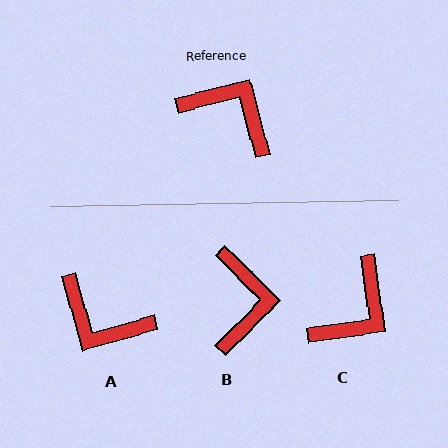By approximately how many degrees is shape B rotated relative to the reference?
Approximately 59 degrees clockwise.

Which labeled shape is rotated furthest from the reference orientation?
A, about 179 degrees away.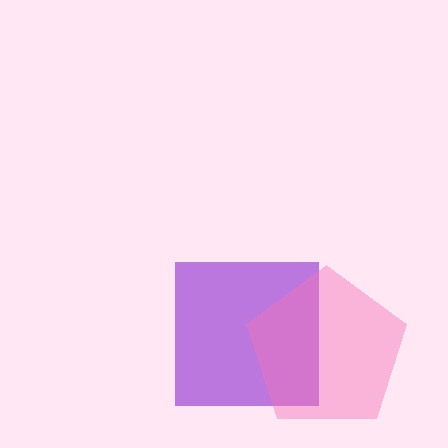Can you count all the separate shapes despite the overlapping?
Yes, there are 2 separate shapes.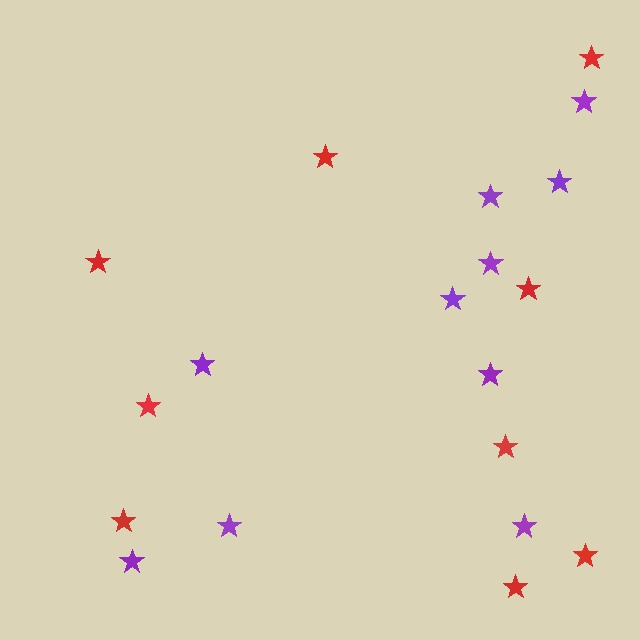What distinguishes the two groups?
There are 2 groups: one group of red stars (9) and one group of purple stars (10).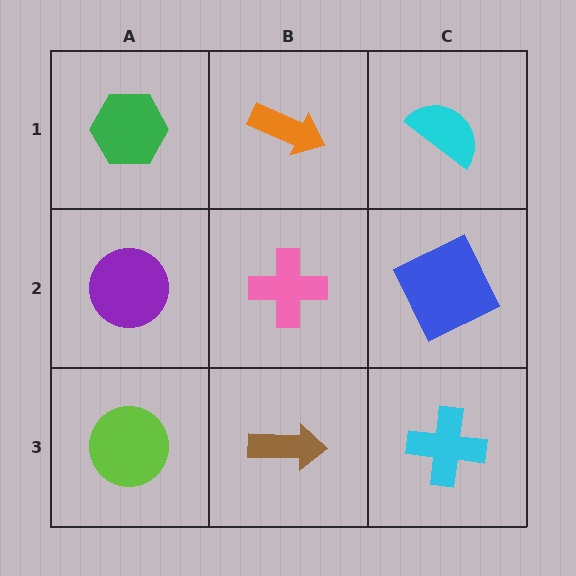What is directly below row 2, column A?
A lime circle.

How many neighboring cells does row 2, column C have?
3.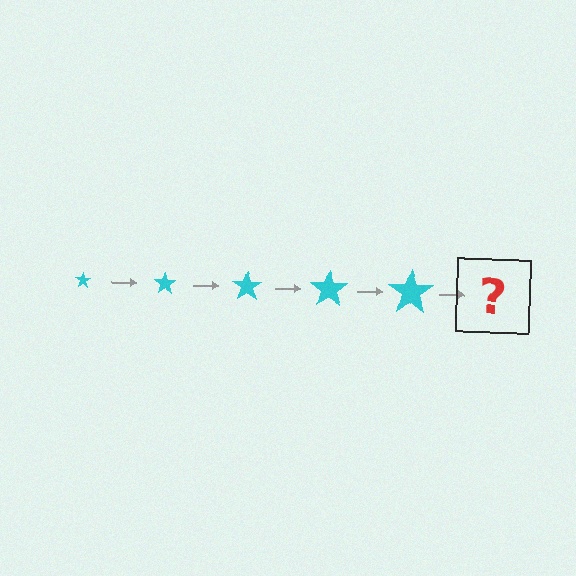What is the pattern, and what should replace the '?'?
The pattern is that the star gets progressively larger each step. The '?' should be a cyan star, larger than the previous one.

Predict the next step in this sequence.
The next step is a cyan star, larger than the previous one.